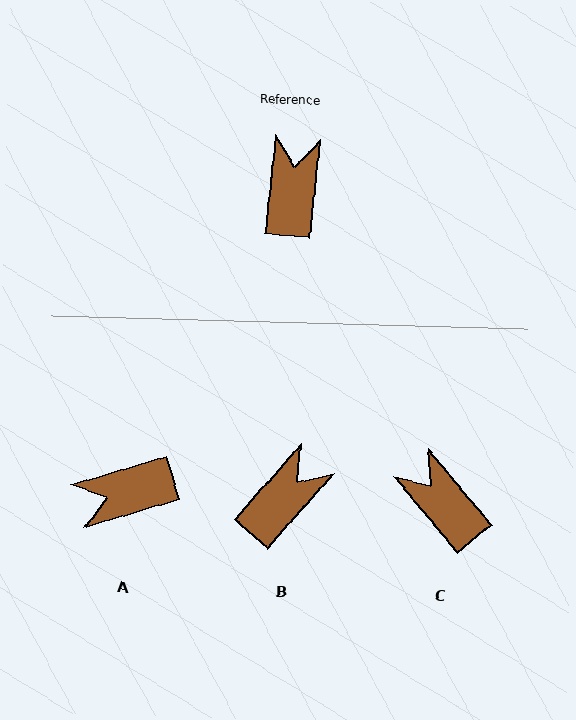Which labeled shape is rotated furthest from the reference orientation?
A, about 112 degrees away.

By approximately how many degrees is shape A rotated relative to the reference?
Approximately 112 degrees counter-clockwise.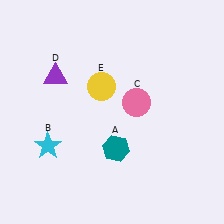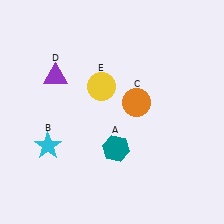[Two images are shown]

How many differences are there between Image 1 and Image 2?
There is 1 difference between the two images.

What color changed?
The circle (C) changed from pink in Image 1 to orange in Image 2.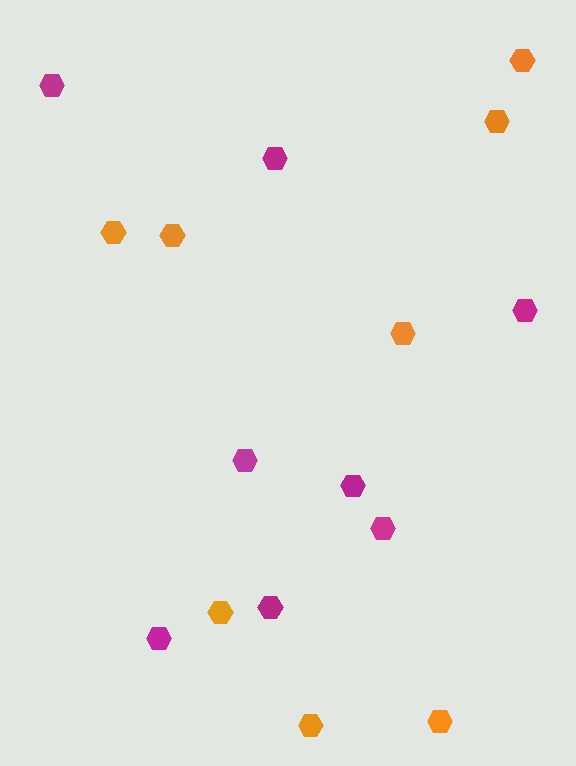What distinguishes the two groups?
There are 2 groups: one group of magenta hexagons (8) and one group of orange hexagons (8).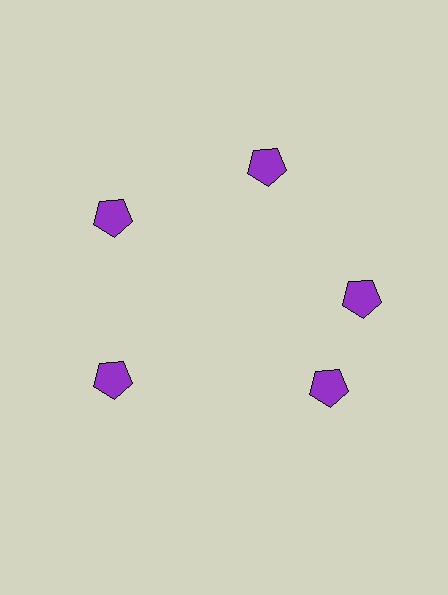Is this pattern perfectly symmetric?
No. The 5 purple pentagons are arranged in a ring, but one element near the 5 o'clock position is rotated out of alignment along the ring, breaking the 5-fold rotational symmetry.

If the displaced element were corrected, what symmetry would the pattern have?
It would have 5-fold rotational symmetry — the pattern would map onto itself every 72 degrees.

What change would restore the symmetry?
The symmetry would be restored by rotating it back into even spacing with its neighbors so that all 5 pentagons sit at equal angles and equal distance from the center.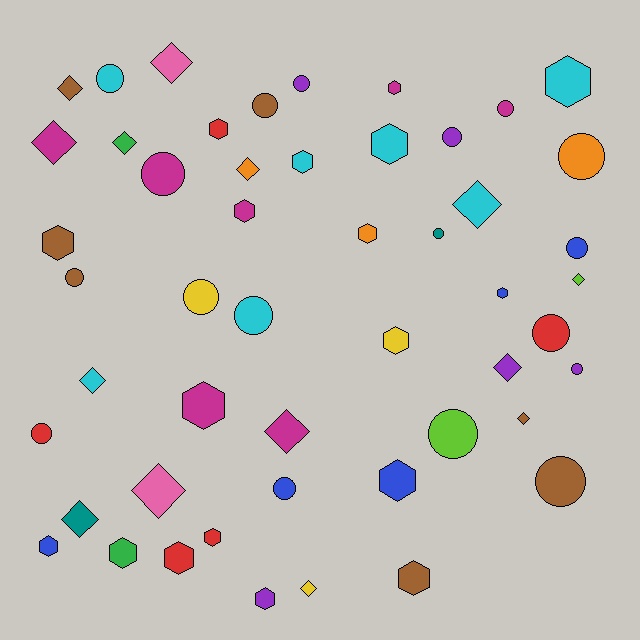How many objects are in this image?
There are 50 objects.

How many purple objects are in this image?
There are 5 purple objects.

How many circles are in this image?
There are 18 circles.